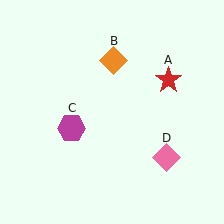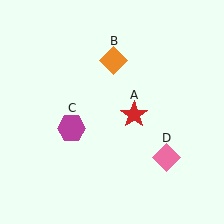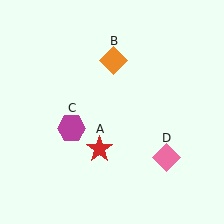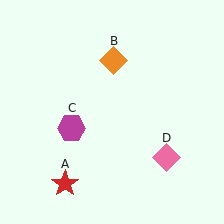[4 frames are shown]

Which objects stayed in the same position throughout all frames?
Orange diamond (object B) and magenta hexagon (object C) and pink diamond (object D) remained stationary.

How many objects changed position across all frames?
1 object changed position: red star (object A).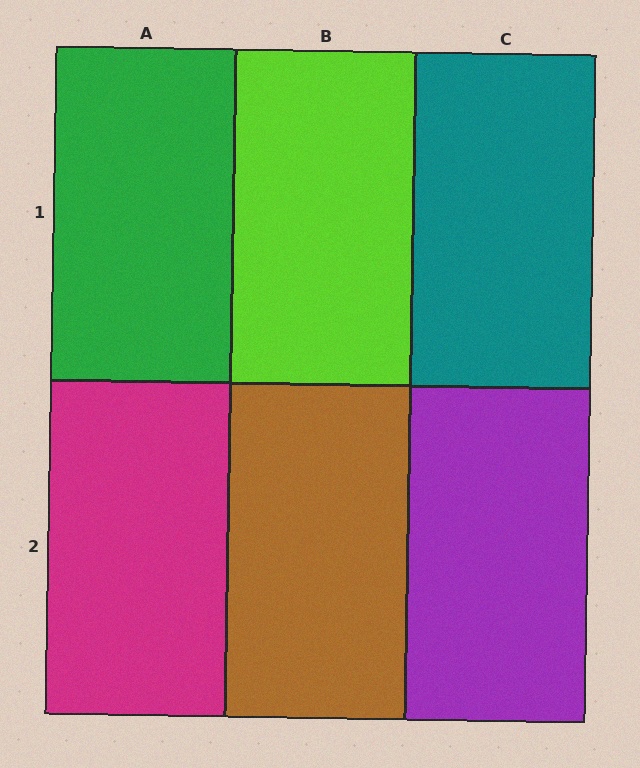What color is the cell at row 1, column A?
Green.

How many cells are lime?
1 cell is lime.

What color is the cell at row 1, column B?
Lime.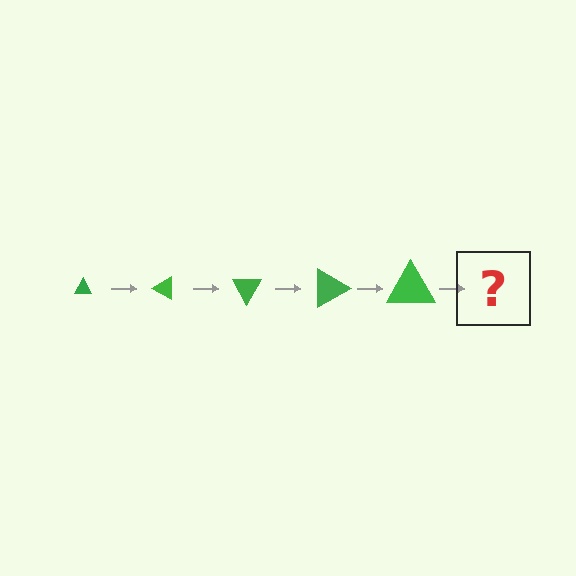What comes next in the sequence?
The next element should be a triangle, larger than the previous one and rotated 150 degrees from the start.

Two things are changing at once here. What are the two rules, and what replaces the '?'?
The two rules are that the triangle grows larger each step and it rotates 30 degrees each step. The '?' should be a triangle, larger than the previous one and rotated 150 degrees from the start.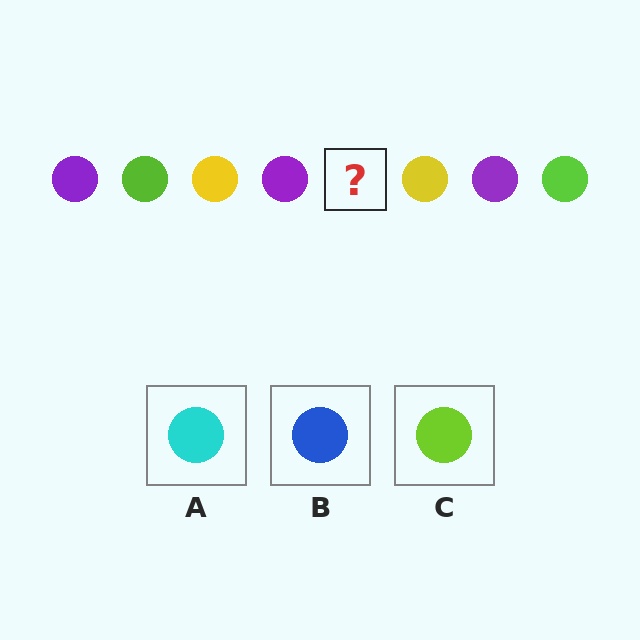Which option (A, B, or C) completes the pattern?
C.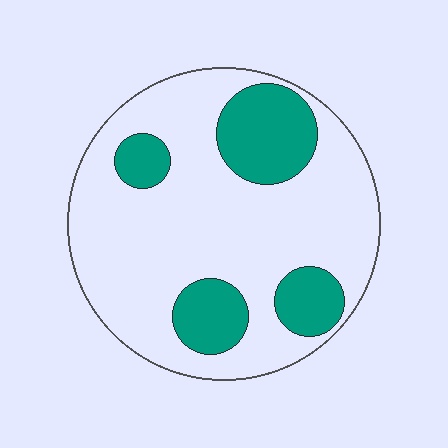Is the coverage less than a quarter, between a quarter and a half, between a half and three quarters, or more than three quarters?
Less than a quarter.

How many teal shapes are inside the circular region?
4.